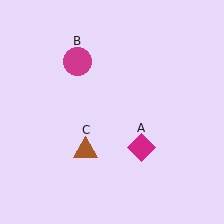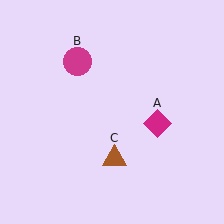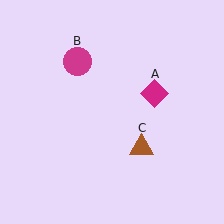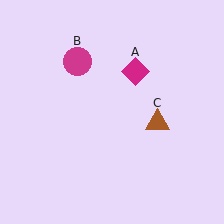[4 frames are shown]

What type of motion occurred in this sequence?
The magenta diamond (object A), brown triangle (object C) rotated counterclockwise around the center of the scene.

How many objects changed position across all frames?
2 objects changed position: magenta diamond (object A), brown triangle (object C).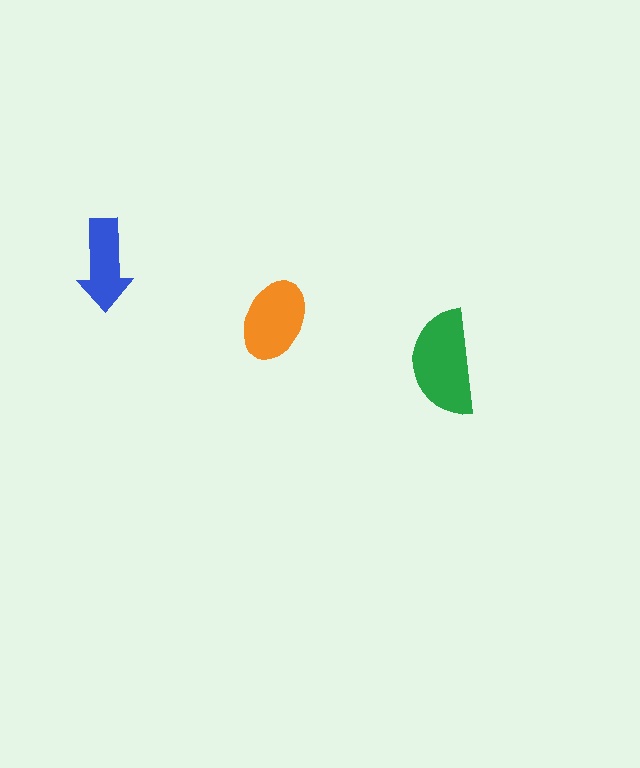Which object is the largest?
The green semicircle.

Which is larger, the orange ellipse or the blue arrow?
The orange ellipse.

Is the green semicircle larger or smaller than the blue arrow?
Larger.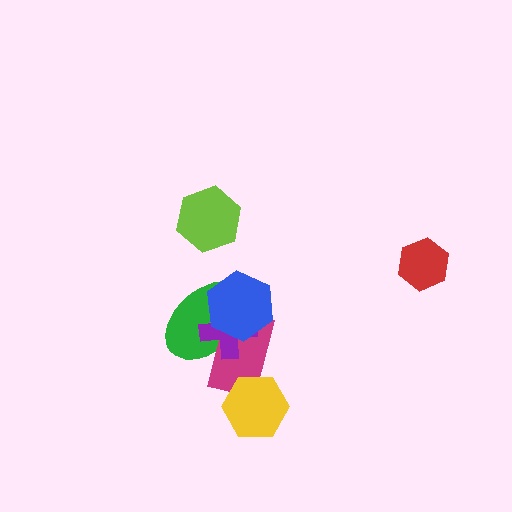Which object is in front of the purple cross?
The blue hexagon is in front of the purple cross.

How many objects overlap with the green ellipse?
3 objects overlap with the green ellipse.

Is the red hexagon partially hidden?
No, no other shape covers it.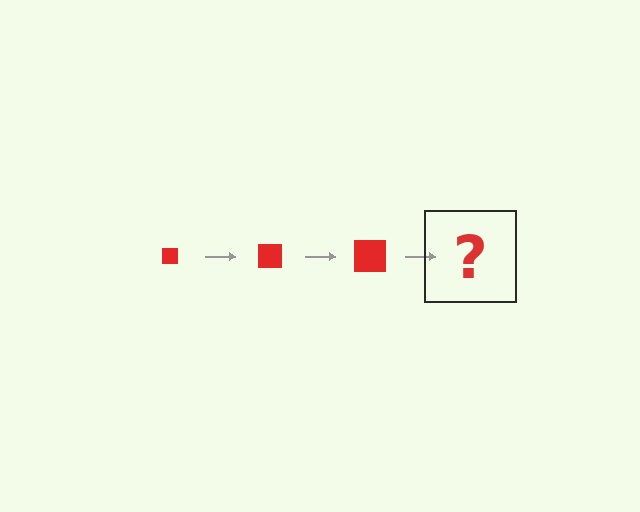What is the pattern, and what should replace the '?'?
The pattern is that the square gets progressively larger each step. The '?' should be a red square, larger than the previous one.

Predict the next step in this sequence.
The next step is a red square, larger than the previous one.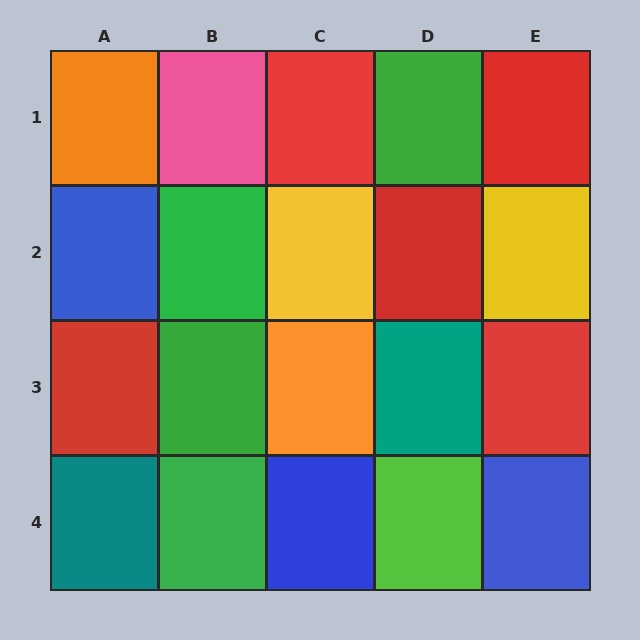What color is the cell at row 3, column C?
Orange.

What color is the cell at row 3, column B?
Green.